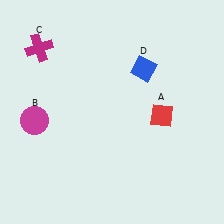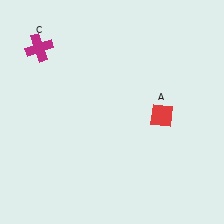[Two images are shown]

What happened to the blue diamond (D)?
The blue diamond (D) was removed in Image 2. It was in the top-right area of Image 1.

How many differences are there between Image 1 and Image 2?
There are 2 differences between the two images.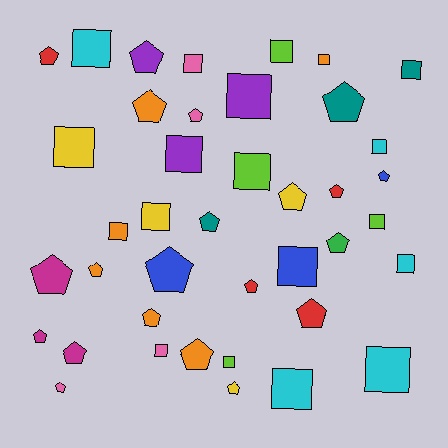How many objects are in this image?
There are 40 objects.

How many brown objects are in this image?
There are no brown objects.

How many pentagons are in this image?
There are 21 pentagons.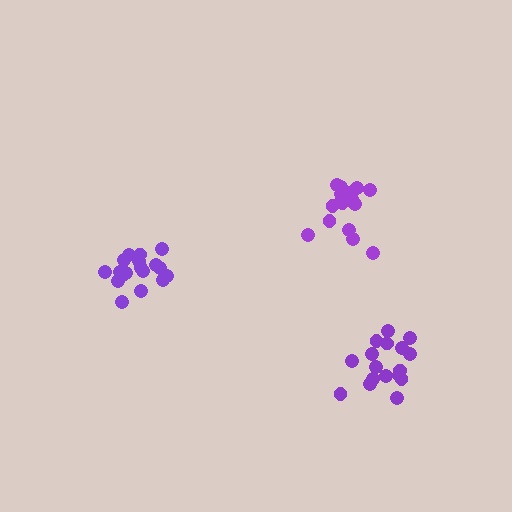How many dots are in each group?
Group 1: 18 dots, Group 2: 17 dots, Group 3: 18 dots (53 total).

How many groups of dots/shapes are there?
There are 3 groups.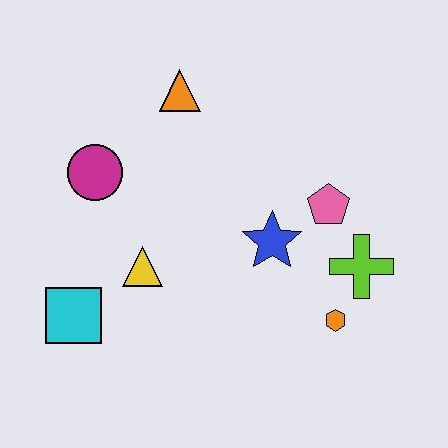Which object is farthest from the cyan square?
The lime cross is farthest from the cyan square.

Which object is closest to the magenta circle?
The yellow triangle is closest to the magenta circle.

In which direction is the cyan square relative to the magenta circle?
The cyan square is below the magenta circle.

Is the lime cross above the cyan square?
Yes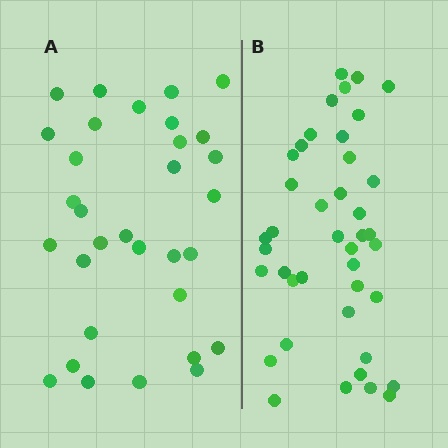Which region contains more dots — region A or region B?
Region B (the right region) has more dots.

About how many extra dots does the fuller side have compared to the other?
Region B has roughly 8 or so more dots than region A.